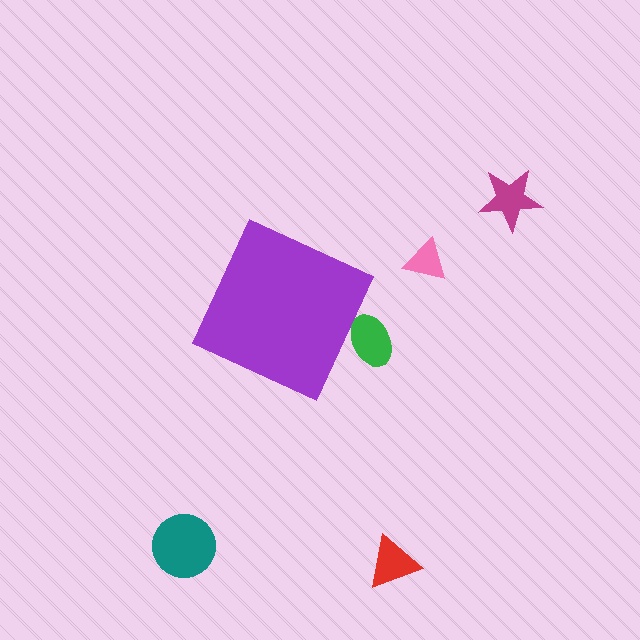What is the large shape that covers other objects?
A purple diamond.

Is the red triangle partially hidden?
No, the red triangle is fully visible.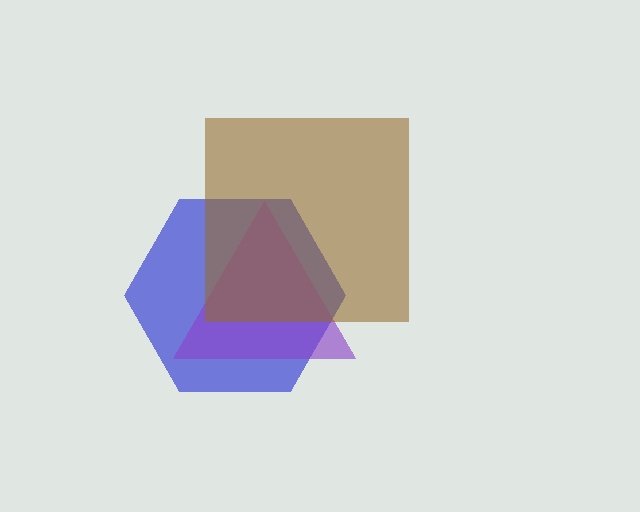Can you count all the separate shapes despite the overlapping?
Yes, there are 3 separate shapes.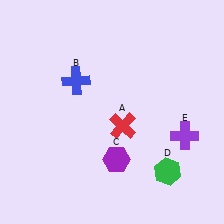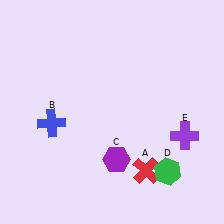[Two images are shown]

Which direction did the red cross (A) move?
The red cross (A) moved down.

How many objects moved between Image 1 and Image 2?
2 objects moved between the two images.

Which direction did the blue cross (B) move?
The blue cross (B) moved down.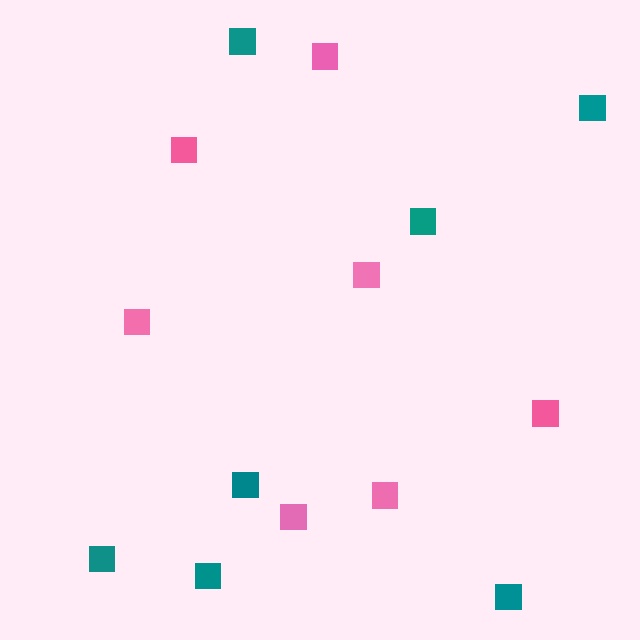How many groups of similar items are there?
There are 2 groups: one group of teal squares (7) and one group of pink squares (7).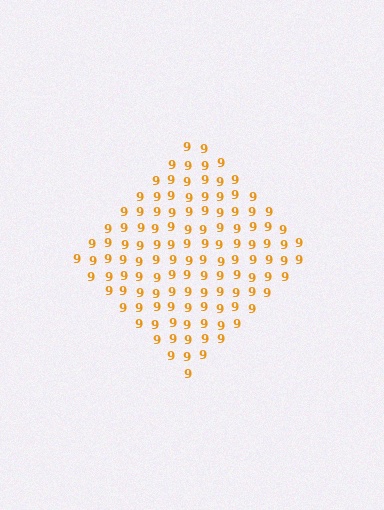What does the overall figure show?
The overall figure shows a diamond.